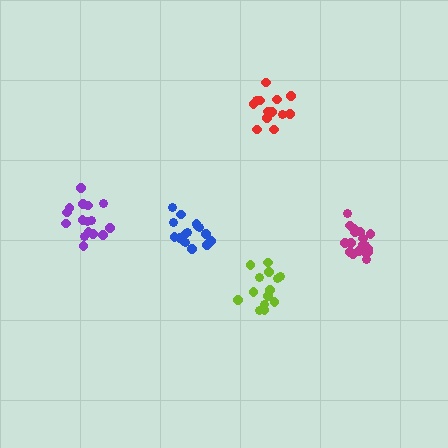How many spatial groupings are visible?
There are 5 spatial groupings.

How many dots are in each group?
Group 1: 14 dots, Group 2: 13 dots, Group 3: 18 dots, Group 4: 16 dots, Group 5: 16 dots (77 total).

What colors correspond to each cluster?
The clusters are colored: lime, red, magenta, blue, purple.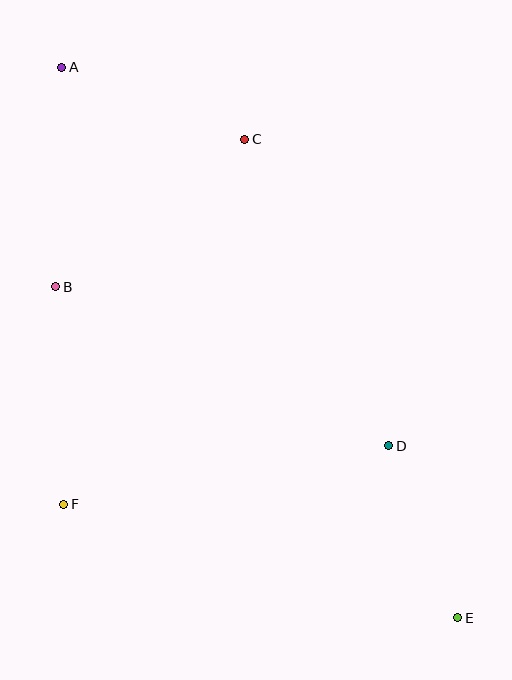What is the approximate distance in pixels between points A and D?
The distance between A and D is approximately 500 pixels.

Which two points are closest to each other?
Points D and E are closest to each other.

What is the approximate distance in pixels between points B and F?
The distance between B and F is approximately 218 pixels.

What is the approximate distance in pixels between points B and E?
The distance between B and E is approximately 521 pixels.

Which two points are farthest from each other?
Points A and E are farthest from each other.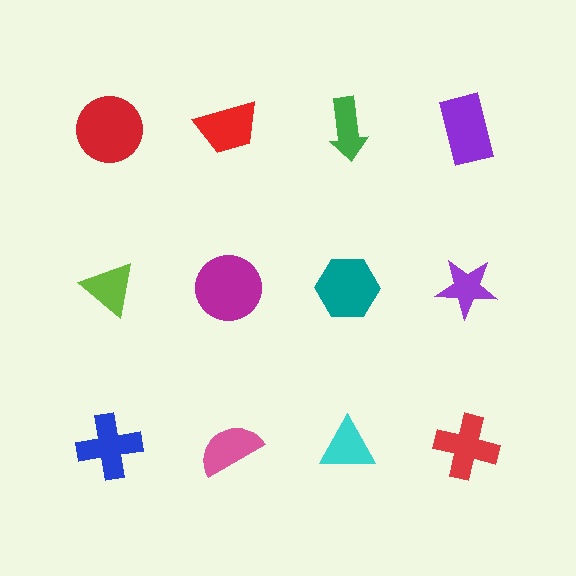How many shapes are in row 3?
4 shapes.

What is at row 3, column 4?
A red cross.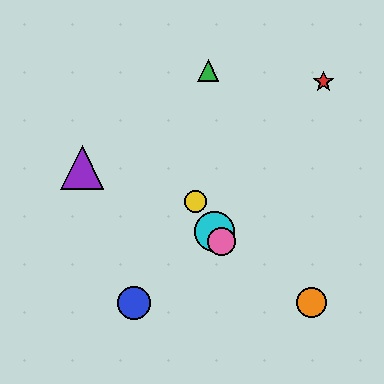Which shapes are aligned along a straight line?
The yellow circle, the cyan circle, the pink circle are aligned along a straight line.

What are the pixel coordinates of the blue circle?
The blue circle is at (134, 303).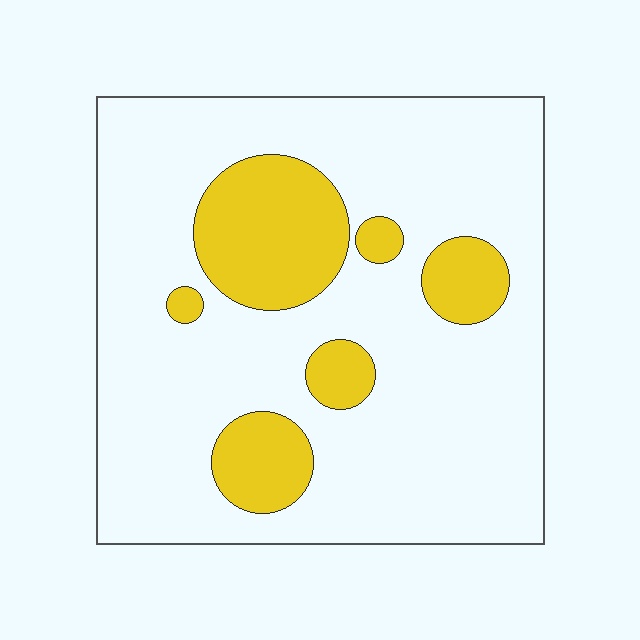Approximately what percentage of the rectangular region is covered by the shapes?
Approximately 20%.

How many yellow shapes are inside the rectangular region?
6.